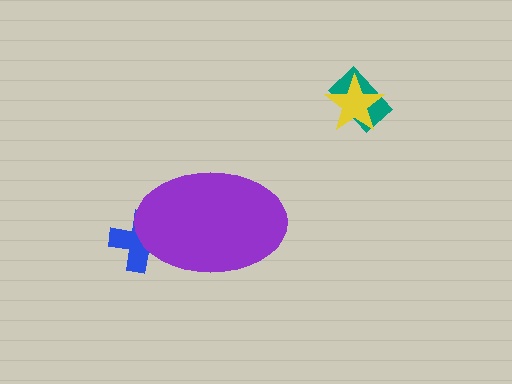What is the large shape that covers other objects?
A purple ellipse.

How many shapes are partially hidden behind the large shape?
1 shape is partially hidden.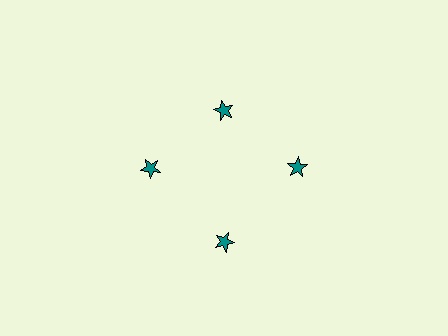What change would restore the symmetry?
The symmetry would be restored by moving it outward, back onto the ring so that all 4 stars sit at equal angles and equal distance from the center.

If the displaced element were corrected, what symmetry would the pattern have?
It would have 4-fold rotational symmetry — the pattern would map onto itself every 90 degrees.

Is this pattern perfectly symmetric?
No. The 4 teal stars are arranged in a ring, but one element near the 12 o'clock position is pulled inward toward the center, breaking the 4-fold rotational symmetry.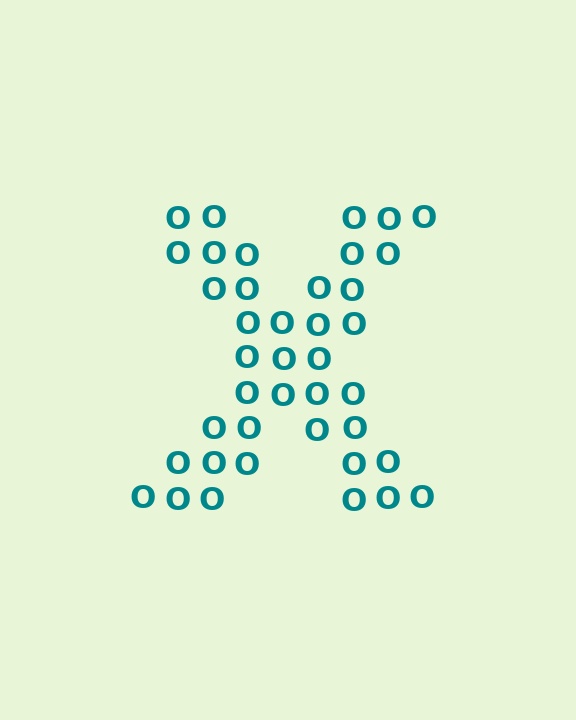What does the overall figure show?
The overall figure shows the letter X.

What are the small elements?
The small elements are letter O's.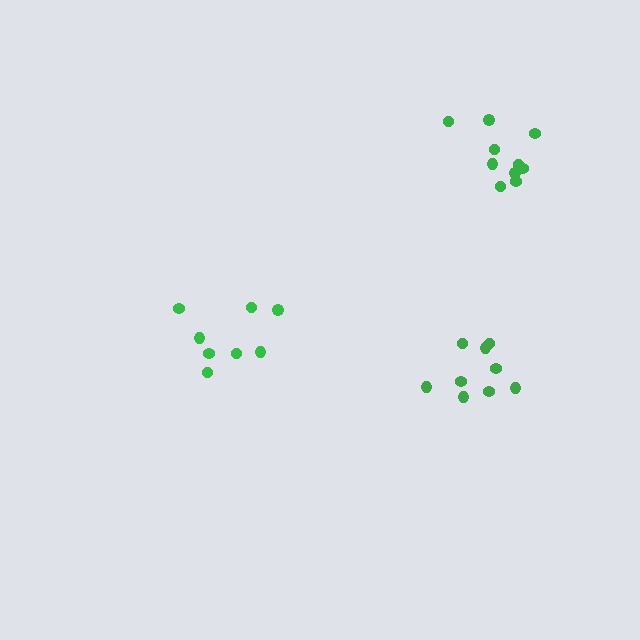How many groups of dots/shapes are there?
There are 3 groups.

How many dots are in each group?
Group 1: 8 dots, Group 2: 9 dots, Group 3: 10 dots (27 total).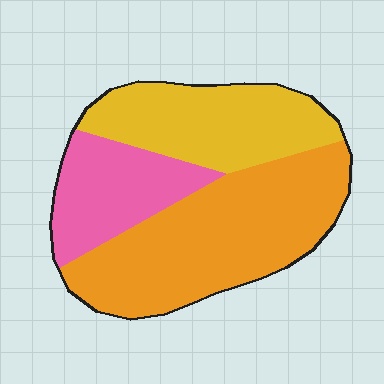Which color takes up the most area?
Orange, at roughly 50%.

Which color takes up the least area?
Pink, at roughly 20%.